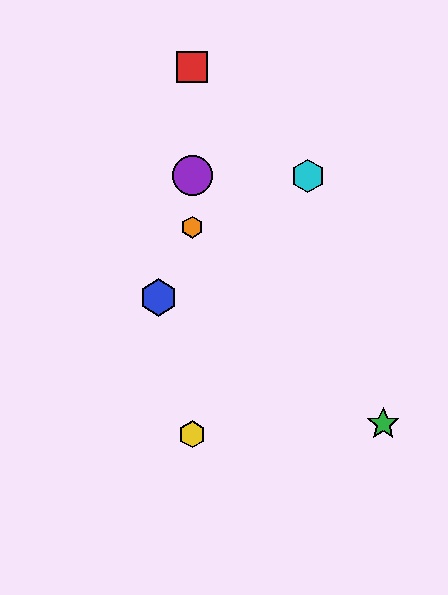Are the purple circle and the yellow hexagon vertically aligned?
Yes, both are at x≈192.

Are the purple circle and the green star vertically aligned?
No, the purple circle is at x≈192 and the green star is at x≈383.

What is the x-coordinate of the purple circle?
The purple circle is at x≈192.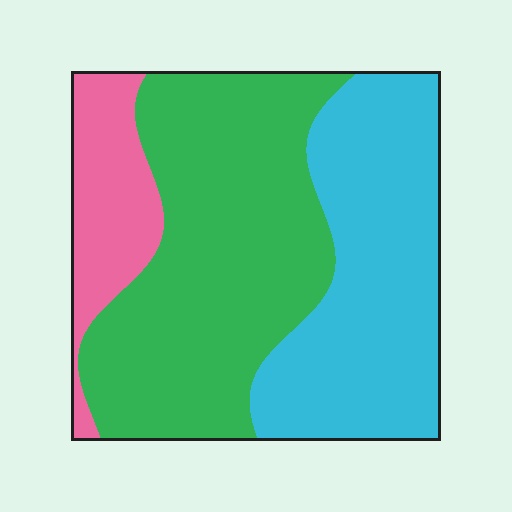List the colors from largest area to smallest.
From largest to smallest: green, cyan, pink.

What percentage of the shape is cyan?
Cyan takes up about three eighths (3/8) of the shape.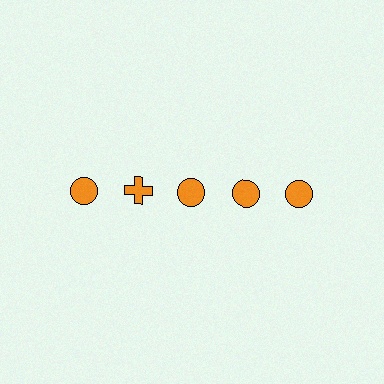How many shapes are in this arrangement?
There are 5 shapes arranged in a grid pattern.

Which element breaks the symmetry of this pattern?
The orange cross in the top row, second from left column breaks the symmetry. All other shapes are orange circles.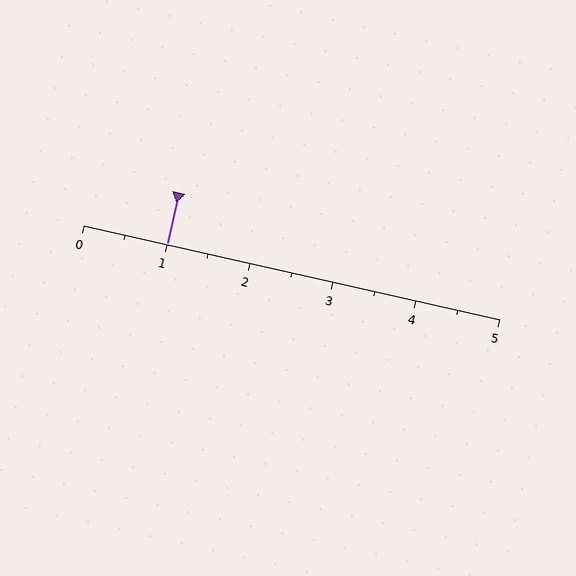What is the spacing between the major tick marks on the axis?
The major ticks are spaced 1 apart.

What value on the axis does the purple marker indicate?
The marker indicates approximately 1.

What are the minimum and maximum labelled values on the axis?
The axis runs from 0 to 5.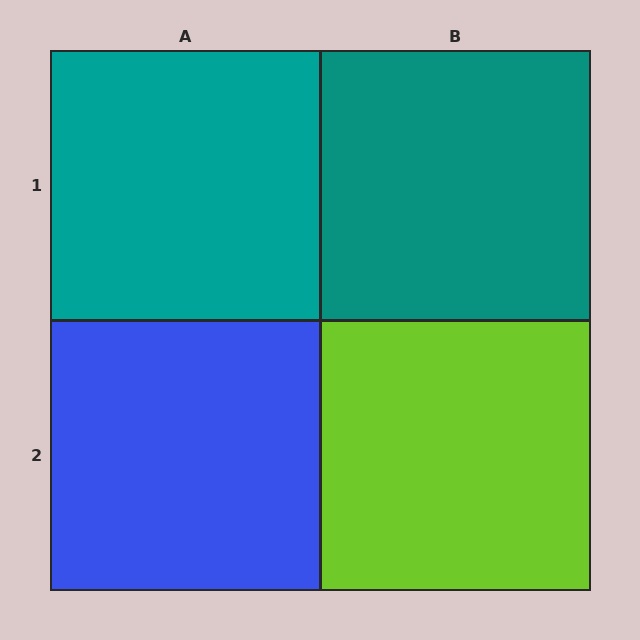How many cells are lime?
1 cell is lime.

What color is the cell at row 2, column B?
Lime.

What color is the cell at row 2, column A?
Blue.